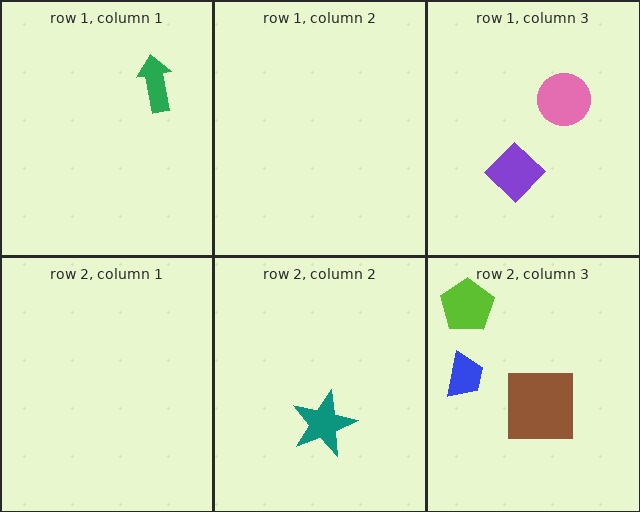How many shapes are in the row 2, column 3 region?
3.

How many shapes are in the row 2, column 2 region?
1.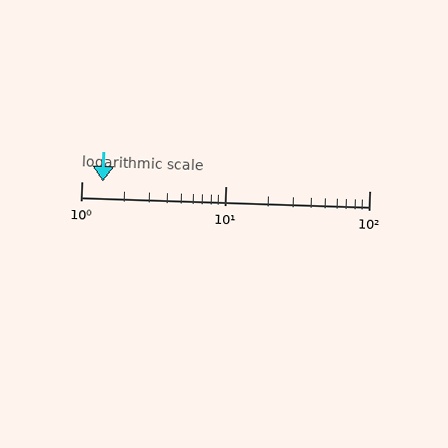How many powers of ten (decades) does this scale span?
The scale spans 2 decades, from 1 to 100.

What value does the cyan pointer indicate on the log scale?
The pointer indicates approximately 1.4.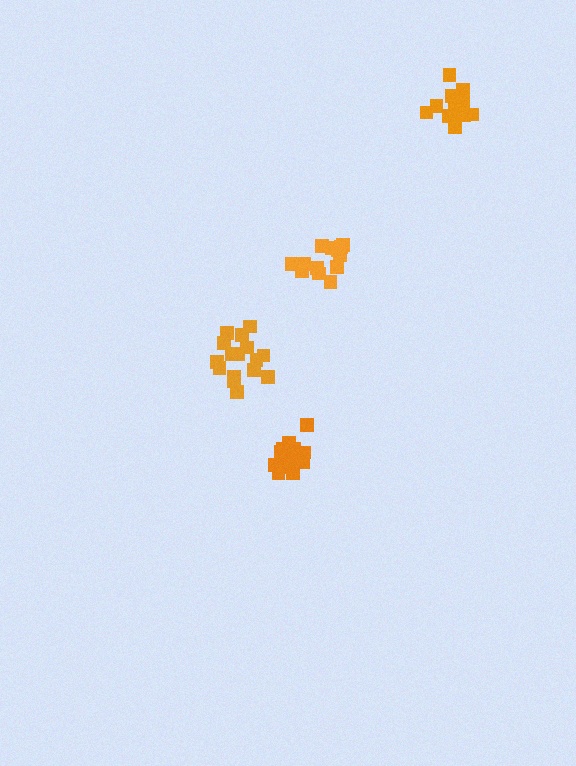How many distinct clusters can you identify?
There are 4 distinct clusters.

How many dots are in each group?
Group 1: 17 dots, Group 2: 16 dots, Group 3: 16 dots, Group 4: 13 dots (62 total).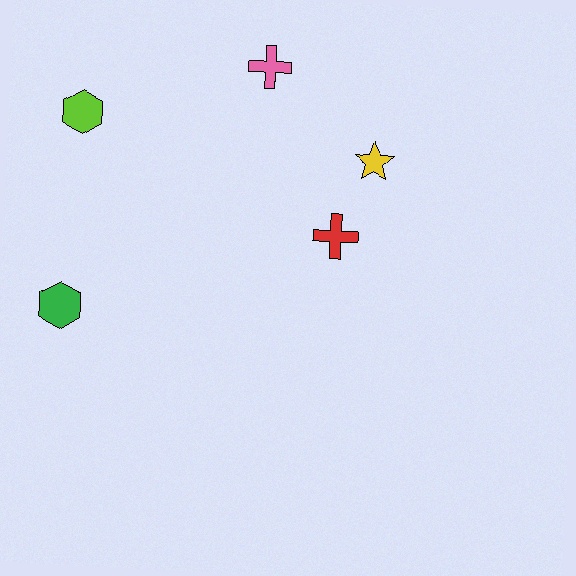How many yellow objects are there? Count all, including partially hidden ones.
There is 1 yellow object.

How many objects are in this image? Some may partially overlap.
There are 5 objects.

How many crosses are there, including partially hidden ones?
There are 2 crosses.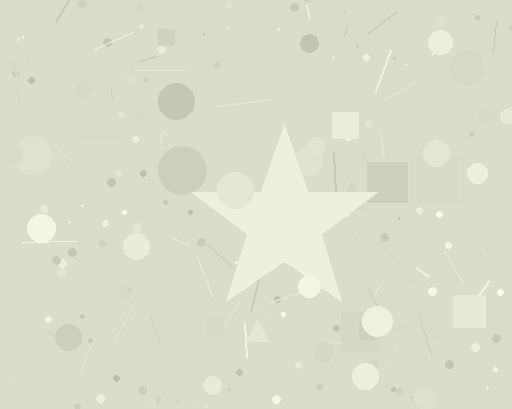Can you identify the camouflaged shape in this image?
The camouflaged shape is a star.